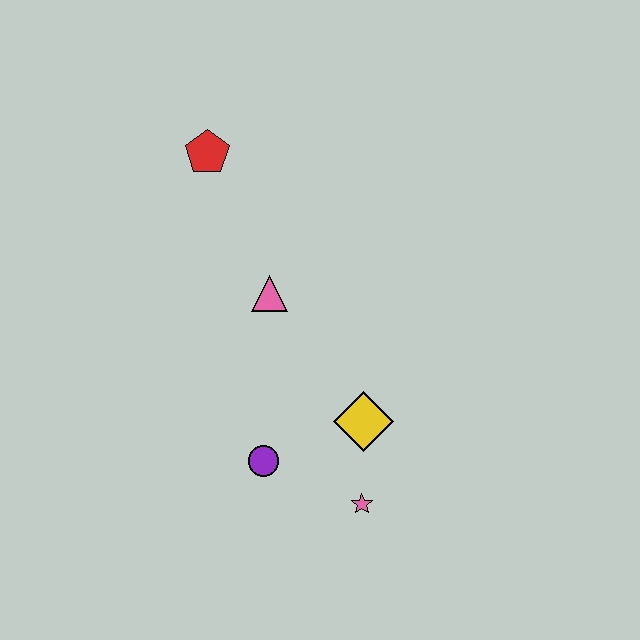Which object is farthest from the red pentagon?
The pink star is farthest from the red pentagon.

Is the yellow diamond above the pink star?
Yes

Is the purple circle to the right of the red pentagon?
Yes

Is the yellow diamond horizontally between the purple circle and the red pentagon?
No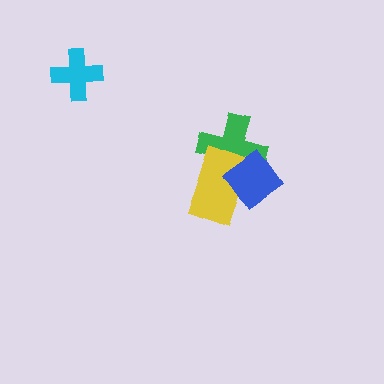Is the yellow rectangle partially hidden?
Yes, it is partially covered by another shape.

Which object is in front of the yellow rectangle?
The blue diamond is in front of the yellow rectangle.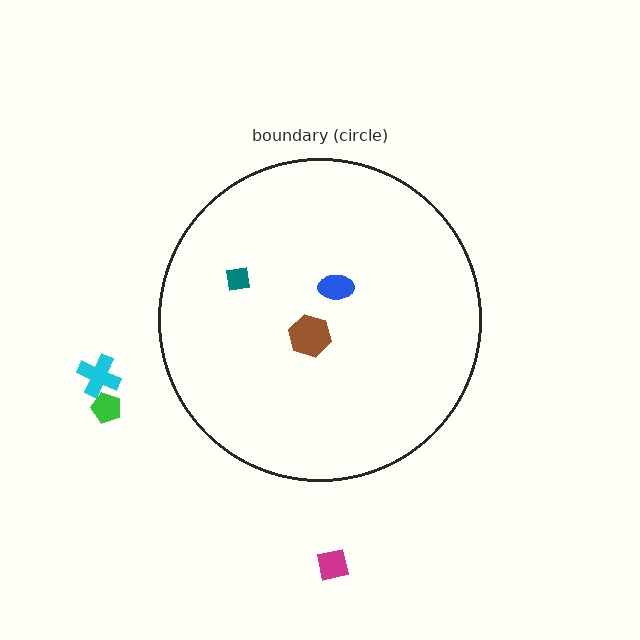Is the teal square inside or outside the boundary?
Inside.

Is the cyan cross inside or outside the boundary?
Outside.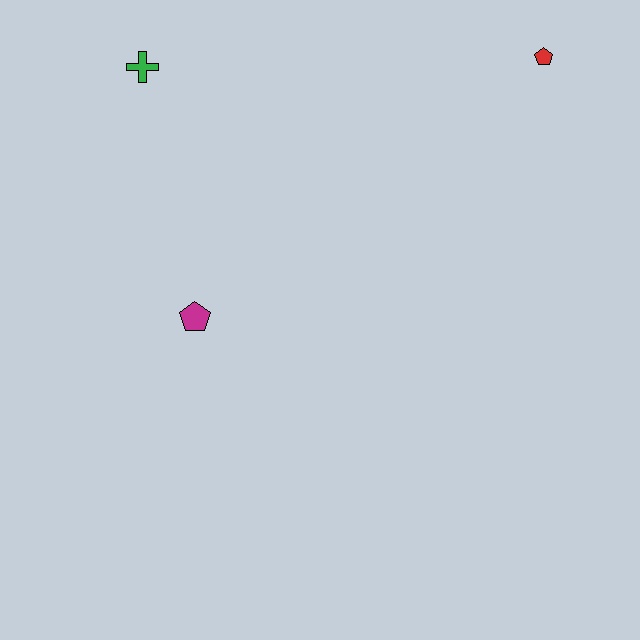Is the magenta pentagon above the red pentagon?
No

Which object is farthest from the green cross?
The red pentagon is farthest from the green cross.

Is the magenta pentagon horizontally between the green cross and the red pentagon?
Yes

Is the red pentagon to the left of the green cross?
No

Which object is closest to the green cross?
The magenta pentagon is closest to the green cross.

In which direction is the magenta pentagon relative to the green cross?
The magenta pentagon is below the green cross.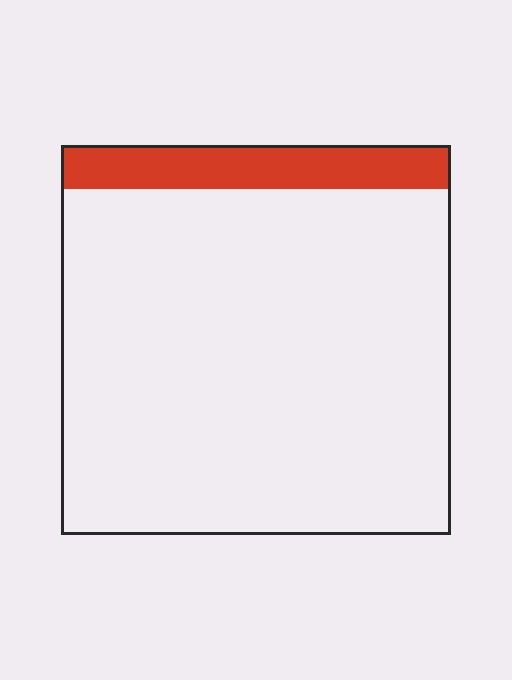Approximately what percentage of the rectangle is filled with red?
Approximately 10%.